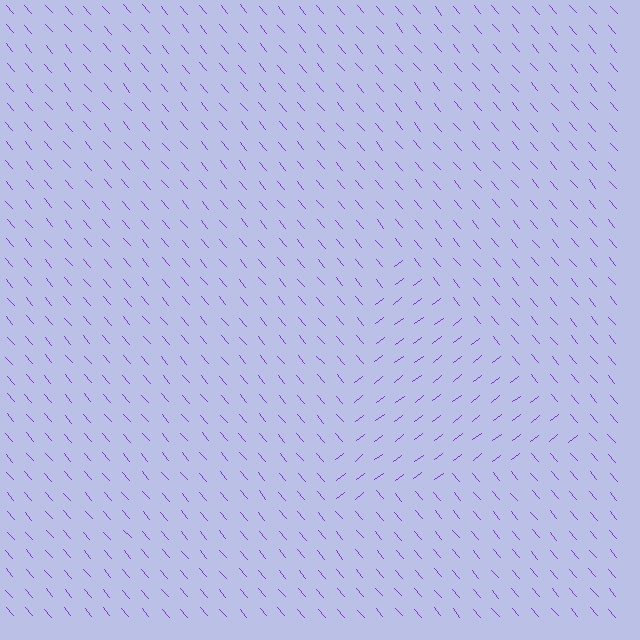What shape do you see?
I see a triangle.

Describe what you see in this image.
The image is filled with small purple line segments. A triangle region in the image has lines oriented differently from the surrounding lines, creating a visible texture boundary.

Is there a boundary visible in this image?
Yes, there is a texture boundary formed by a change in line orientation.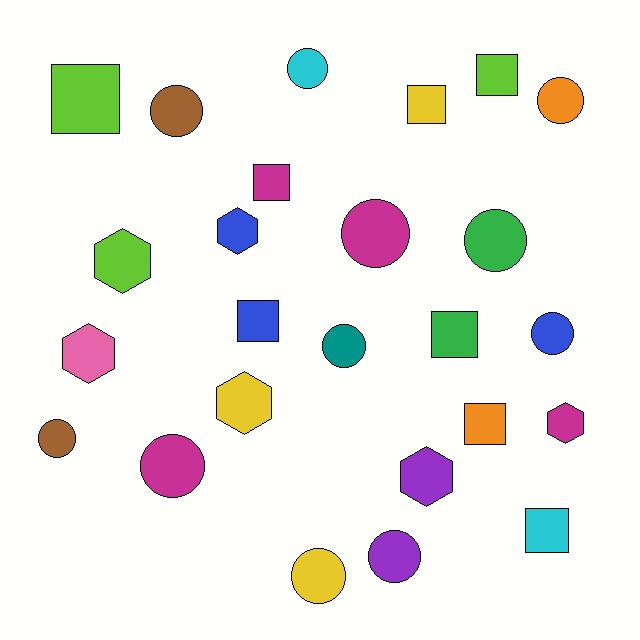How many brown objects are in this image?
There are 2 brown objects.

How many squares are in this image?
There are 8 squares.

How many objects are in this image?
There are 25 objects.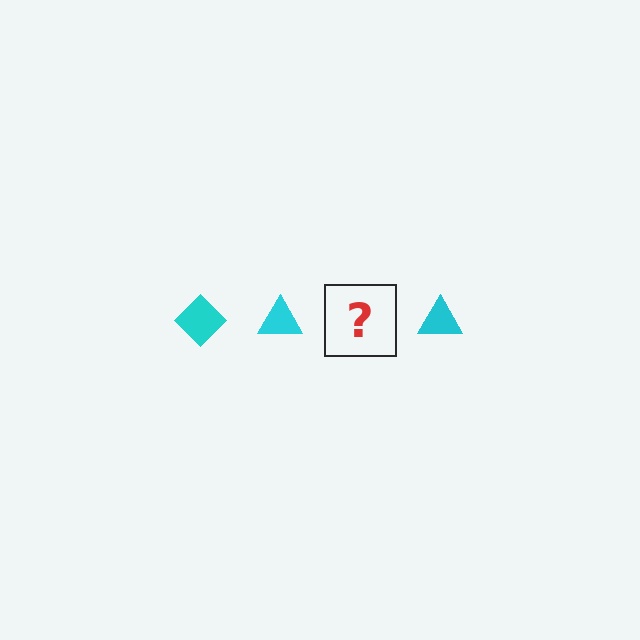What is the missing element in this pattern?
The missing element is a cyan diamond.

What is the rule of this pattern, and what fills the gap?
The rule is that the pattern cycles through diamond, triangle shapes in cyan. The gap should be filled with a cyan diamond.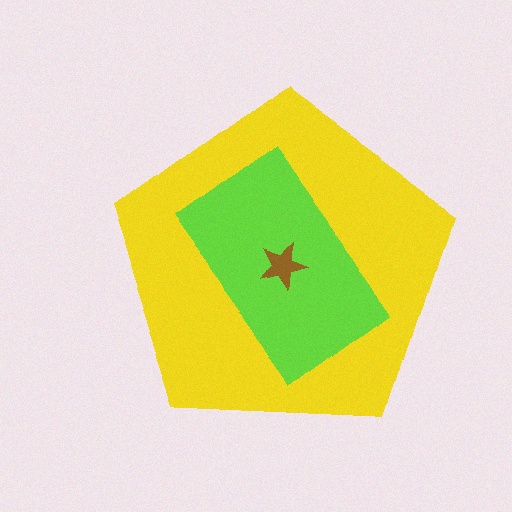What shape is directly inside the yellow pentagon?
The lime rectangle.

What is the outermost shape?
The yellow pentagon.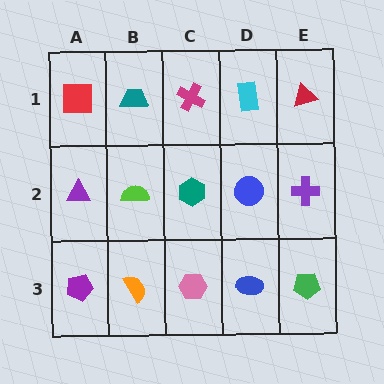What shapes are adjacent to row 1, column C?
A teal hexagon (row 2, column C), a teal trapezoid (row 1, column B), a cyan rectangle (row 1, column D).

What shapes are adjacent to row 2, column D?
A cyan rectangle (row 1, column D), a blue ellipse (row 3, column D), a teal hexagon (row 2, column C), a purple cross (row 2, column E).